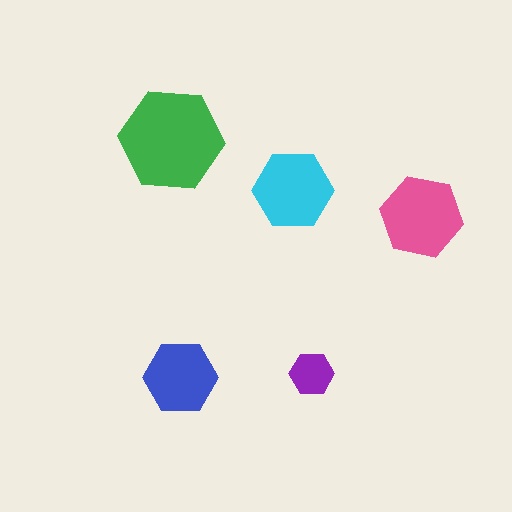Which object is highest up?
The green hexagon is topmost.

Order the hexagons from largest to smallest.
the green one, the pink one, the cyan one, the blue one, the purple one.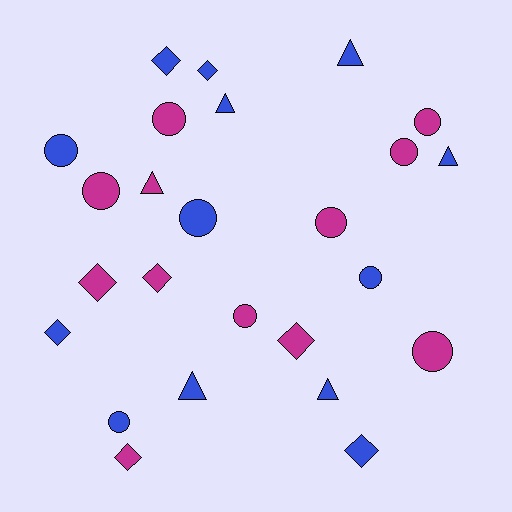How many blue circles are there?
There are 4 blue circles.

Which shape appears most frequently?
Circle, with 11 objects.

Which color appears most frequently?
Blue, with 13 objects.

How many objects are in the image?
There are 25 objects.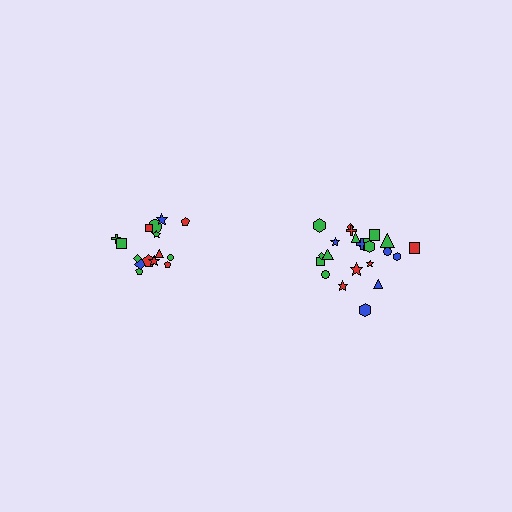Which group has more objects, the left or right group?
The right group.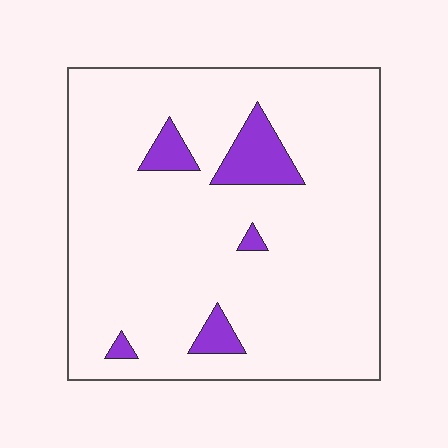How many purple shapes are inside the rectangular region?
5.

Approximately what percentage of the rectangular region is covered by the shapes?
Approximately 10%.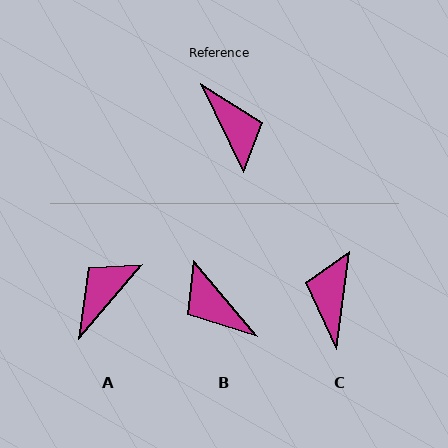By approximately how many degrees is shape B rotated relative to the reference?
Approximately 165 degrees clockwise.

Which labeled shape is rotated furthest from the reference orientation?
B, about 165 degrees away.